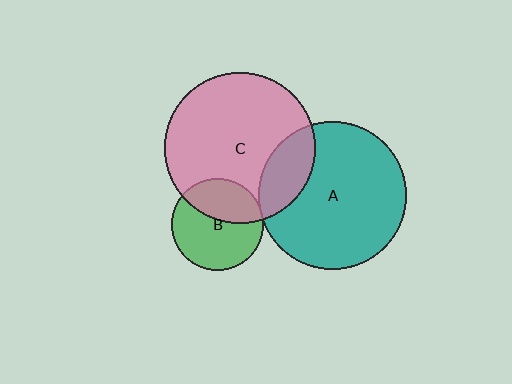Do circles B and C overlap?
Yes.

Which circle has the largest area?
Circle C (pink).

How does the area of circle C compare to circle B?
Approximately 2.7 times.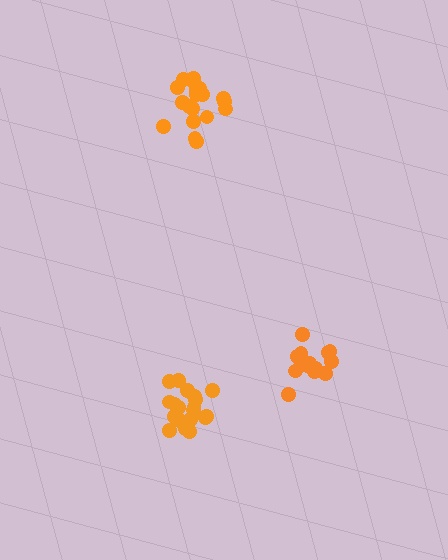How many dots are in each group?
Group 1: 20 dots, Group 2: 20 dots, Group 3: 18 dots (58 total).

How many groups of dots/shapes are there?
There are 3 groups.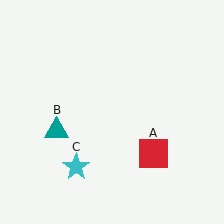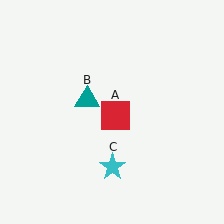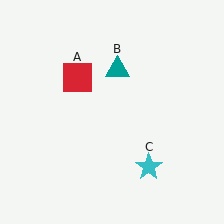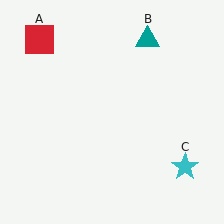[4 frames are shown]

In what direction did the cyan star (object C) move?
The cyan star (object C) moved right.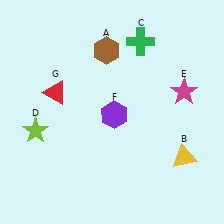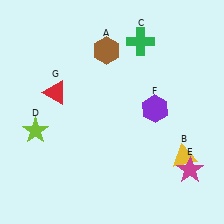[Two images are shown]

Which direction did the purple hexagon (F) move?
The purple hexagon (F) moved right.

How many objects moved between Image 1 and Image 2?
2 objects moved between the two images.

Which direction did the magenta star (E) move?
The magenta star (E) moved down.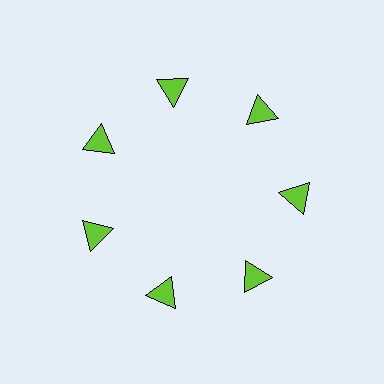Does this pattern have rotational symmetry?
Yes, this pattern has 7-fold rotational symmetry. It looks the same after rotating 51 degrees around the center.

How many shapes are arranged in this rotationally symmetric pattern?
There are 7 shapes, arranged in 7 groups of 1.